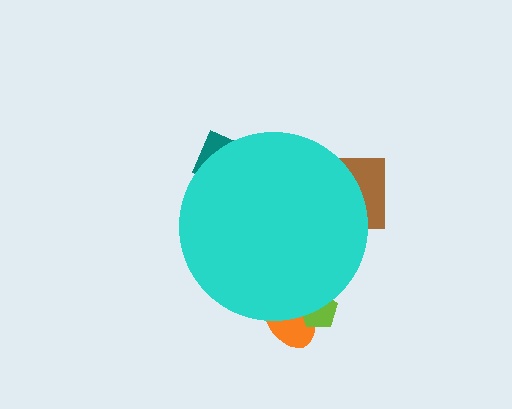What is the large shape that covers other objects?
A cyan circle.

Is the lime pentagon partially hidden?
Yes, the lime pentagon is partially hidden behind the cyan circle.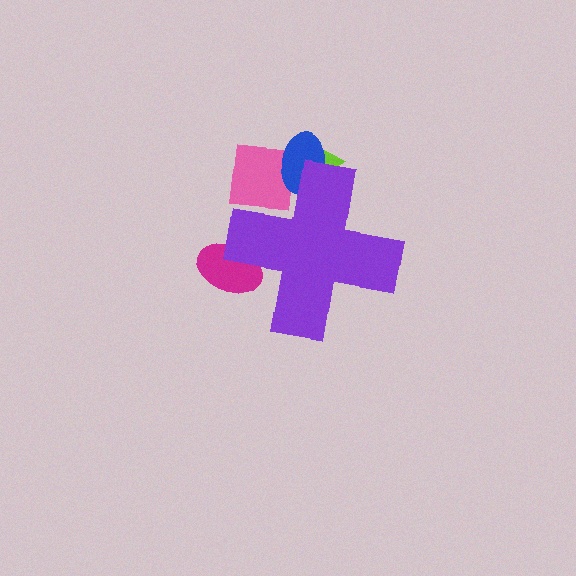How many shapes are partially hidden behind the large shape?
4 shapes are partially hidden.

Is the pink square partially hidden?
Yes, the pink square is partially hidden behind the purple cross.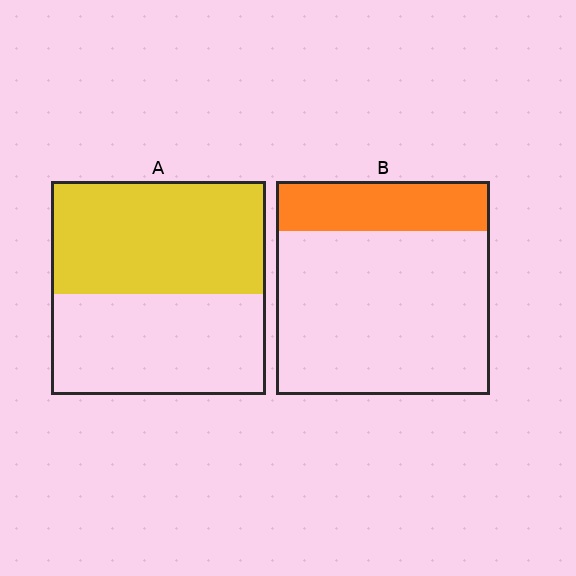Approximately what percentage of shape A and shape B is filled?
A is approximately 55% and B is approximately 25%.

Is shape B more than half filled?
No.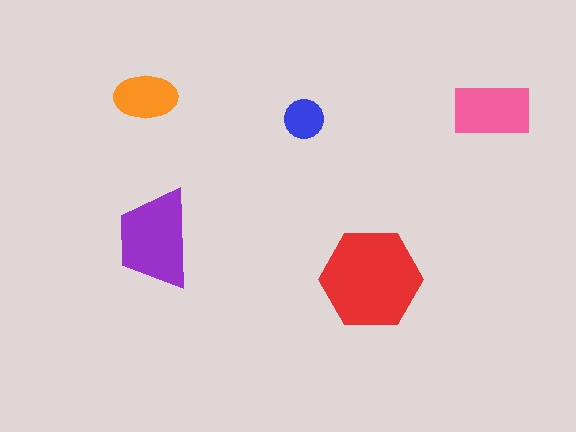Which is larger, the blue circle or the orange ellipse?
The orange ellipse.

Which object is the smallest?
The blue circle.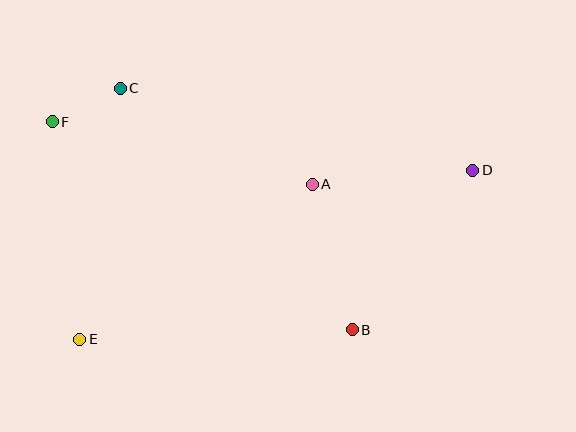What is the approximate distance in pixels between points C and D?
The distance between C and D is approximately 362 pixels.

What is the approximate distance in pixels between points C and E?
The distance between C and E is approximately 254 pixels.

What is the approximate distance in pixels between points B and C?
The distance between B and C is approximately 335 pixels.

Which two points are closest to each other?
Points C and F are closest to each other.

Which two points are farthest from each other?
Points D and E are farthest from each other.